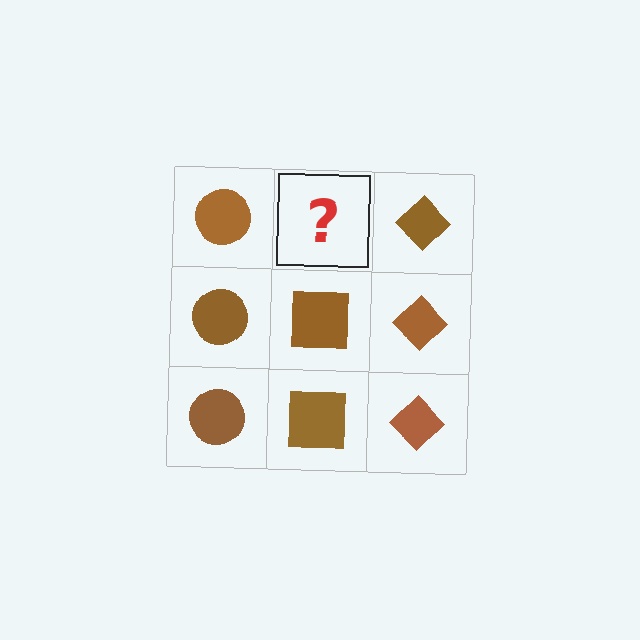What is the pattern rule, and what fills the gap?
The rule is that each column has a consistent shape. The gap should be filled with a brown square.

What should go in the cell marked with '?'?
The missing cell should contain a brown square.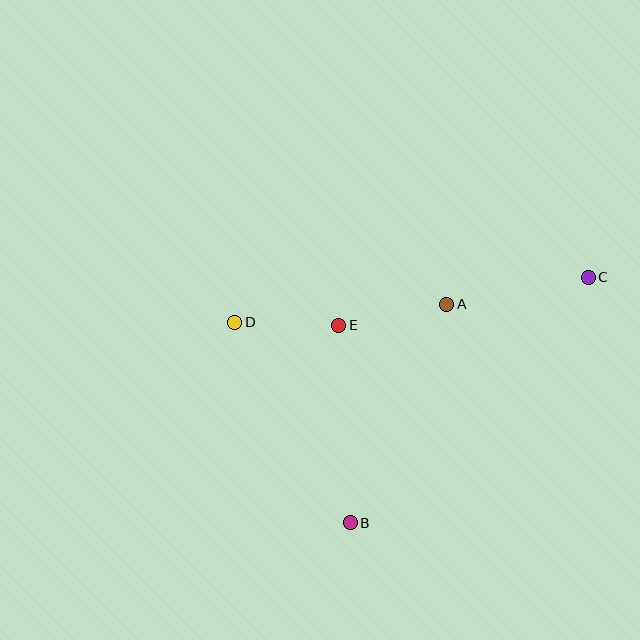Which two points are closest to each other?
Points D and E are closest to each other.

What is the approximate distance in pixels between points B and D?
The distance between B and D is approximately 231 pixels.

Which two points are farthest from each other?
Points C and D are farthest from each other.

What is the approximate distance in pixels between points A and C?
The distance between A and C is approximately 144 pixels.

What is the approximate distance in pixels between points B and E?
The distance between B and E is approximately 198 pixels.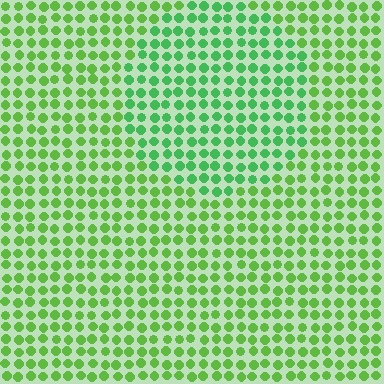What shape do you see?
I see a circle.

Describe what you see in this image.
The image is filled with small lime elements in a uniform arrangement. A circle-shaped region is visible where the elements are tinted to a slightly different hue, forming a subtle color boundary.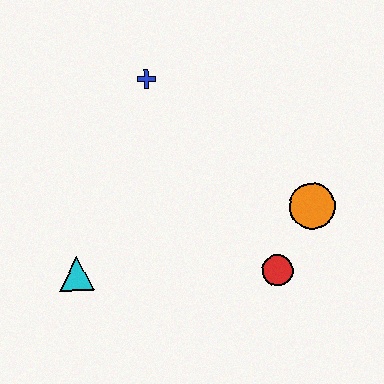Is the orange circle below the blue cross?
Yes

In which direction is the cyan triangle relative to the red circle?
The cyan triangle is to the left of the red circle.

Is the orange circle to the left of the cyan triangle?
No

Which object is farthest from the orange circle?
The cyan triangle is farthest from the orange circle.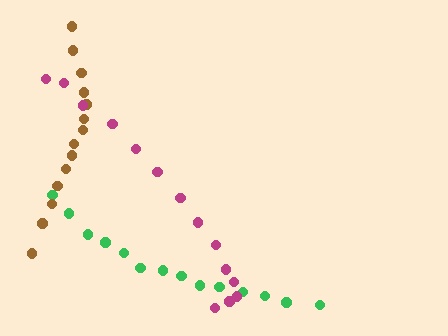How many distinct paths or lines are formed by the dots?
There are 3 distinct paths.